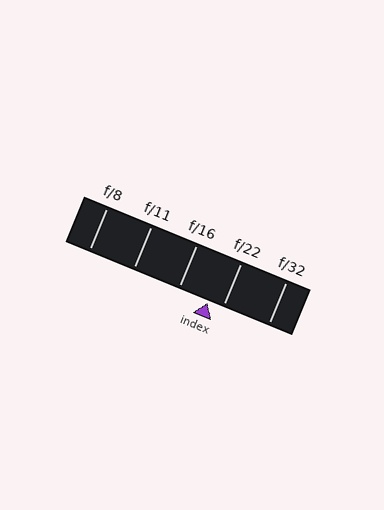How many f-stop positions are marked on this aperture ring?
There are 5 f-stop positions marked.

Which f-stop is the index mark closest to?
The index mark is closest to f/22.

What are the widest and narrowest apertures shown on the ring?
The widest aperture shown is f/8 and the narrowest is f/32.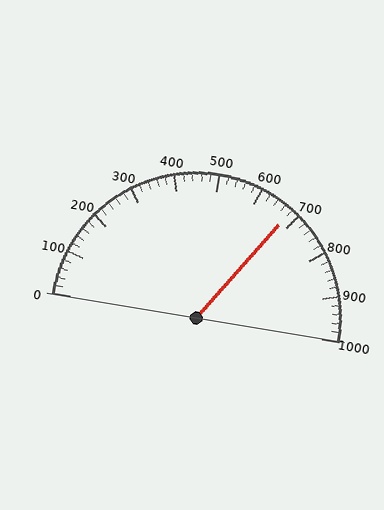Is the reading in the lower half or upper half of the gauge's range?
The reading is in the upper half of the range (0 to 1000).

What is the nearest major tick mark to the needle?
The nearest major tick mark is 700.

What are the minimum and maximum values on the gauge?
The gauge ranges from 0 to 1000.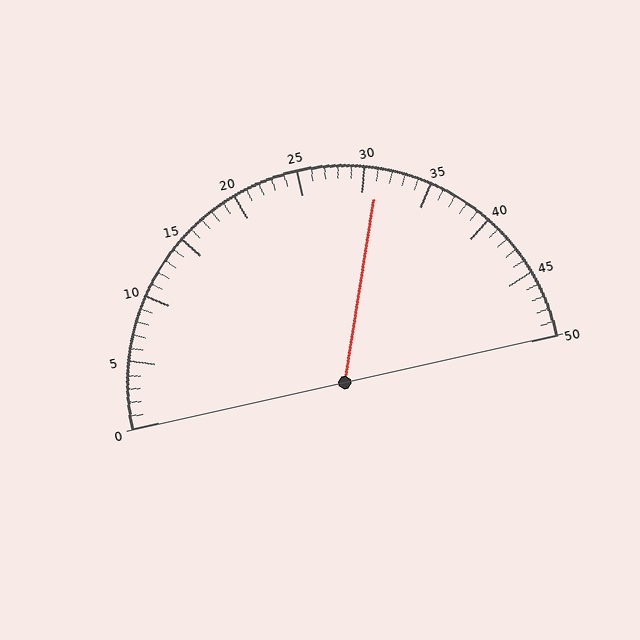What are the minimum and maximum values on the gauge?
The gauge ranges from 0 to 50.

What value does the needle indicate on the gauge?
The needle indicates approximately 31.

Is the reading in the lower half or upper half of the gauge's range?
The reading is in the upper half of the range (0 to 50).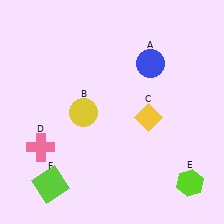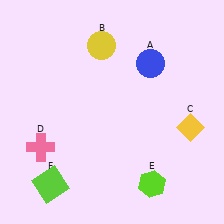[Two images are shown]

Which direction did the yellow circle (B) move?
The yellow circle (B) moved up.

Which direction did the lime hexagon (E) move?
The lime hexagon (E) moved left.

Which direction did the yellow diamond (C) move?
The yellow diamond (C) moved right.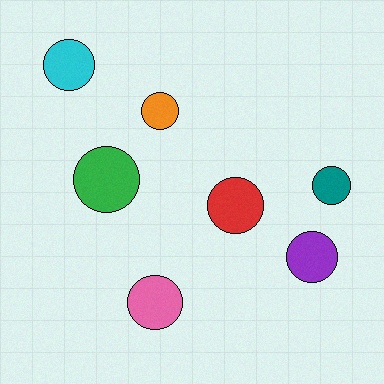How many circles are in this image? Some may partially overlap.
There are 7 circles.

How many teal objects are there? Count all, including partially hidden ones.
There is 1 teal object.